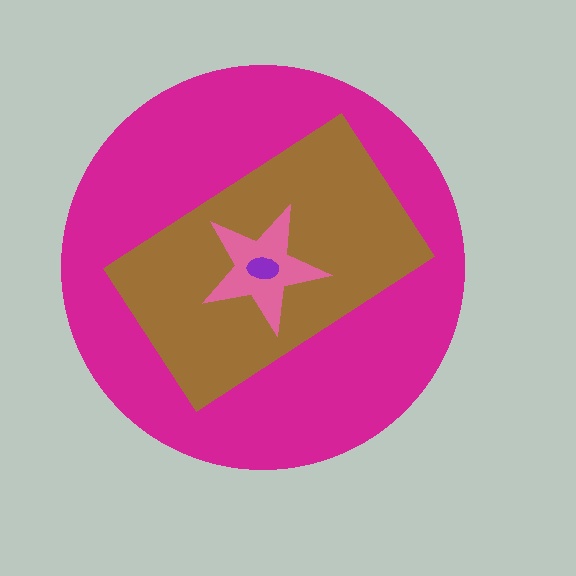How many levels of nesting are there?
4.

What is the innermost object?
The purple ellipse.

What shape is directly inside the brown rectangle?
The pink star.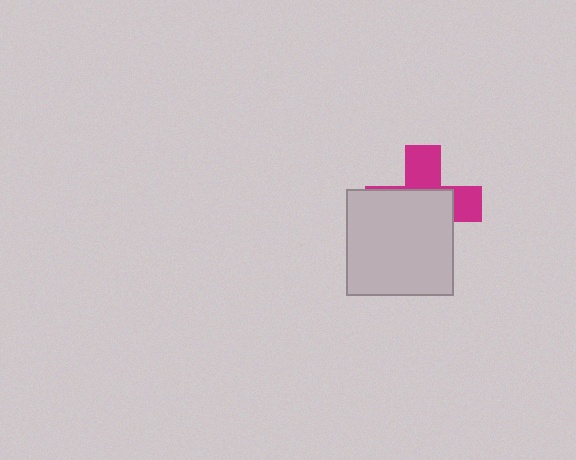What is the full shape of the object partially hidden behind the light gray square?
The partially hidden object is a magenta cross.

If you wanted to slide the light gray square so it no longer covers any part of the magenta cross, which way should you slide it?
Slide it toward the lower-left — that is the most direct way to separate the two shapes.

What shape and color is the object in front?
The object in front is a light gray square.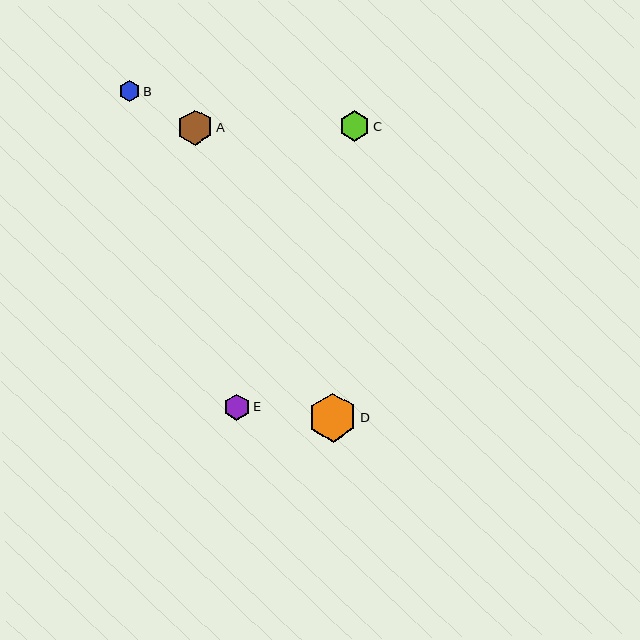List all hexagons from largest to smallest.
From largest to smallest: D, A, C, E, B.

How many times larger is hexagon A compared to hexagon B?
Hexagon A is approximately 1.7 times the size of hexagon B.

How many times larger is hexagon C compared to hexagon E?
Hexagon C is approximately 1.2 times the size of hexagon E.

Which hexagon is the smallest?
Hexagon B is the smallest with a size of approximately 21 pixels.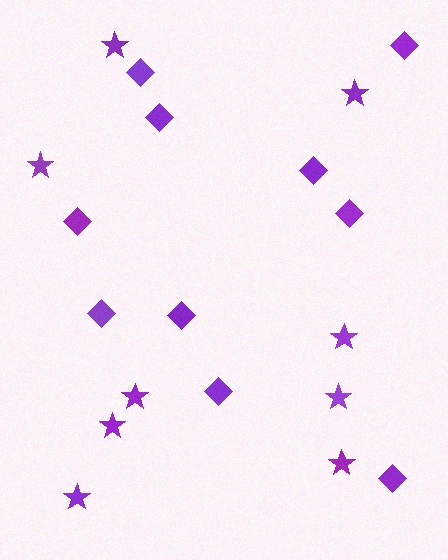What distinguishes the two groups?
There are 2 groups: one group of stars (9) and one group of diamonds (10).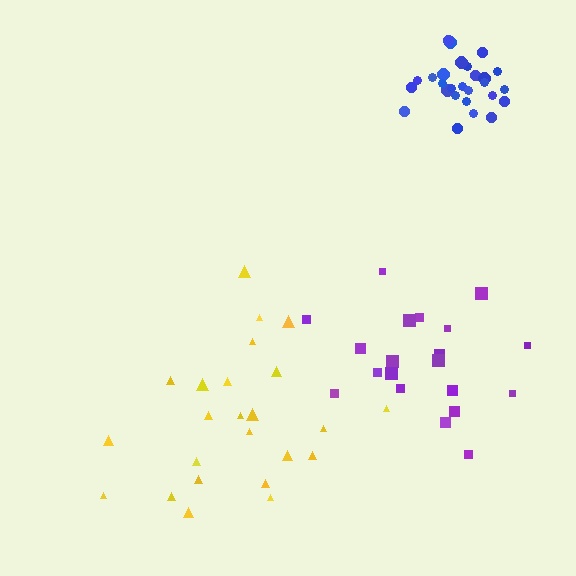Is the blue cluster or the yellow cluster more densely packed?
Blue.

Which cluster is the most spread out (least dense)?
Yellow.